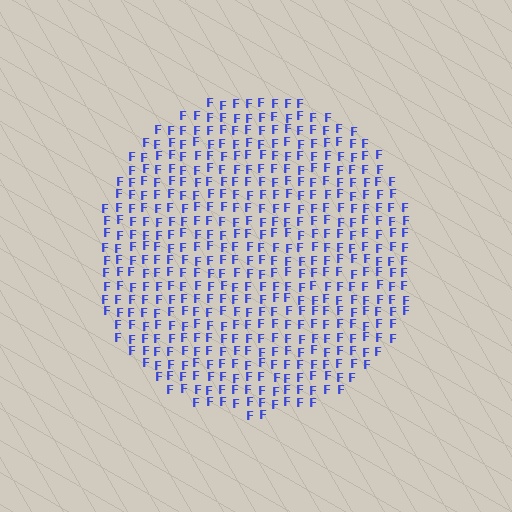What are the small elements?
The small elements are letter F's.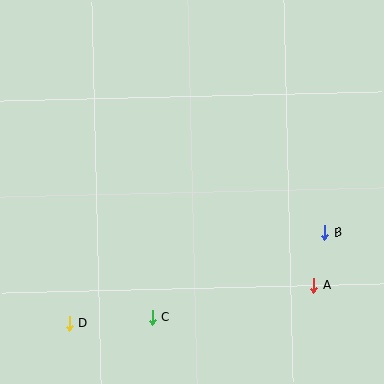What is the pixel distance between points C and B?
The distance between C and B is 192 pixels.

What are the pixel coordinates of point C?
Point C is at (152, 317).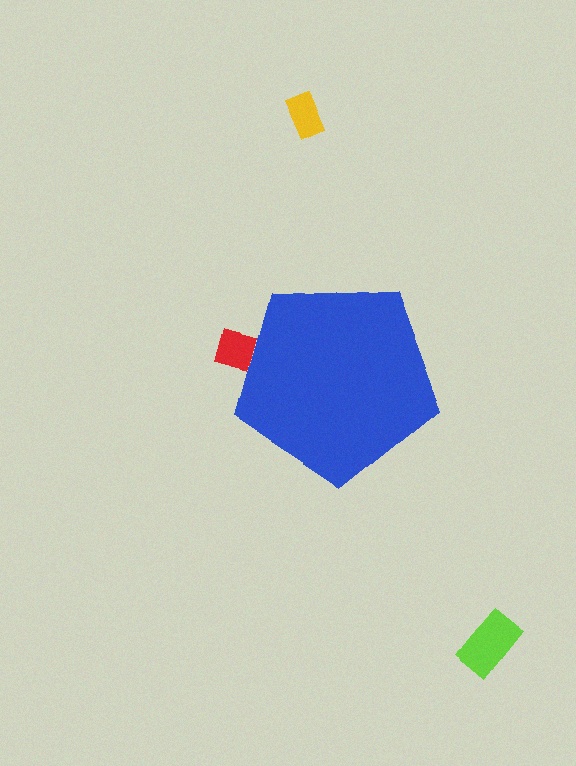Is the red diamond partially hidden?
Yes, the red diamond is partially hidden behind the blue pentagon.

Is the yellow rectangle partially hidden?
No, the yellow rectangle is fully visible.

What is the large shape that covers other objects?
A blue pentagon.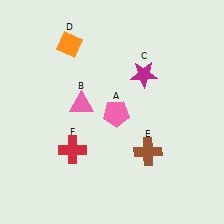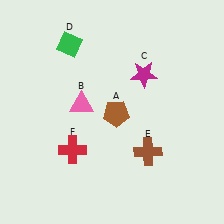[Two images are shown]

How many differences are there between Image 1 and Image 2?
There are 2 differences between the two images.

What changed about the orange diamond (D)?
In Image 1, D is orange. In Image 2, it changed to green.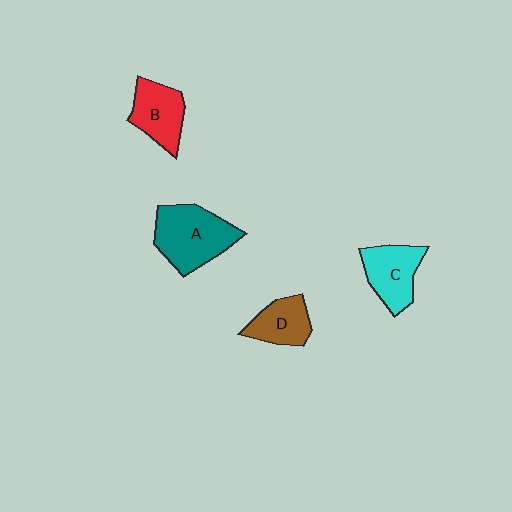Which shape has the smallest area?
Shape D (brown).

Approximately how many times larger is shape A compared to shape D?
Approximately 1.7 times.